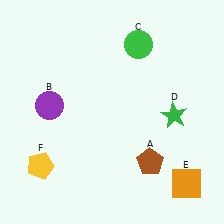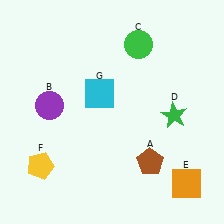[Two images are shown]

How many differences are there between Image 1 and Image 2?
There is 1 difference between the two images.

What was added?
A cyan square (G) was added in Image 2.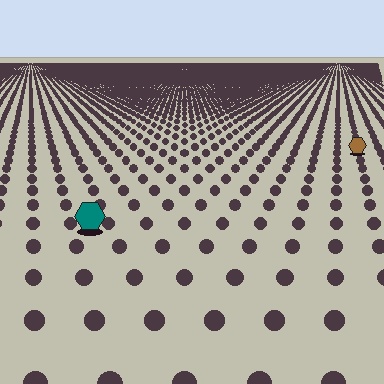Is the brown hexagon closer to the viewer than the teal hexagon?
No. The teal hexagon is closer — you can tell from the texture gradient: the ground texture is coarser near it.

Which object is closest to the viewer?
The teal hexagon is closest. The texture marks near it are larger and more spread out.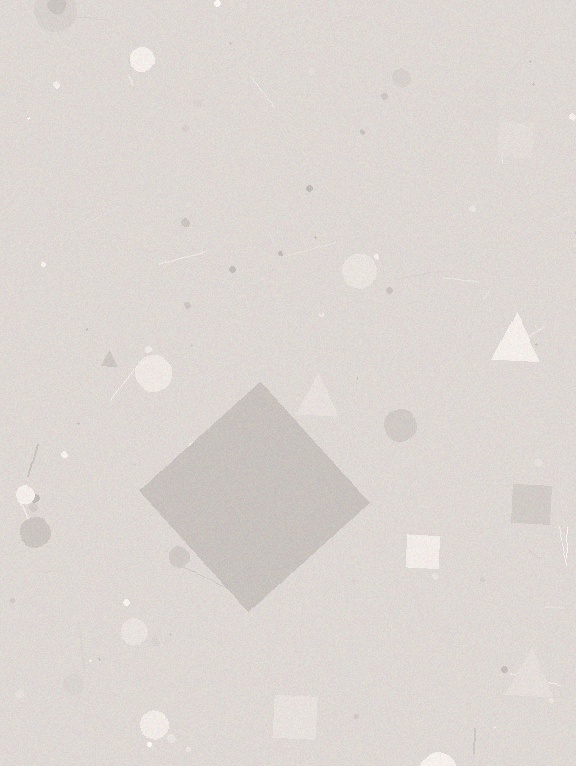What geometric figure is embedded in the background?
A diamond is embedded in the background.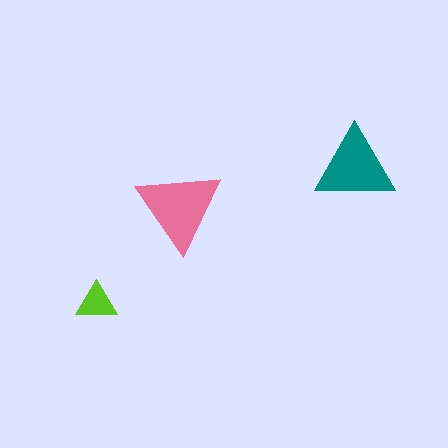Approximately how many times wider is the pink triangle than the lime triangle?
About 2 times wider.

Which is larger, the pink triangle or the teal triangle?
The pink one.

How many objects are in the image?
There are 3 objects in the image.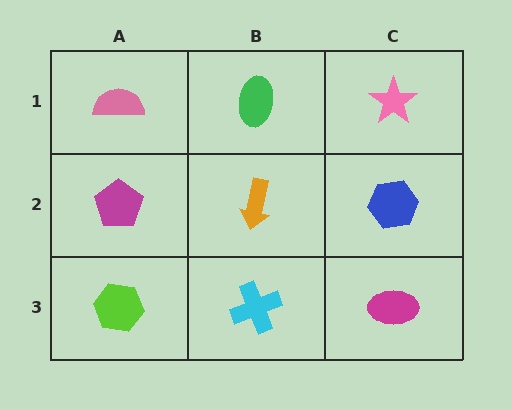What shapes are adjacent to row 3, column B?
An orange arrow (row 2, column B), a lime hexagon (row 3, column A), a magenta ellipse (row 3, column C).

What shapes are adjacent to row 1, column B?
An orange arrow (row 2, column B), a pink semicircle (row 1, column A), a pink star (row 1, column C).